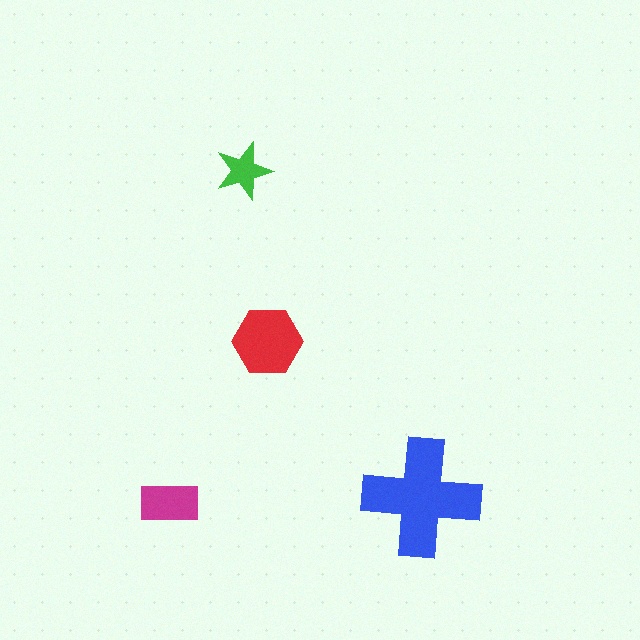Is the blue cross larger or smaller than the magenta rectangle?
Larger.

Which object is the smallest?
The green star.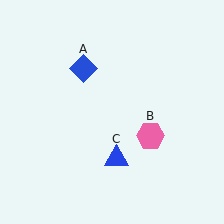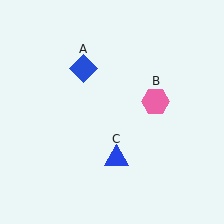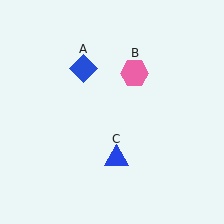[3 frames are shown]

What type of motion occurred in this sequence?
The pink hexagon (object B) rotated counterclockwise around the center of the scene.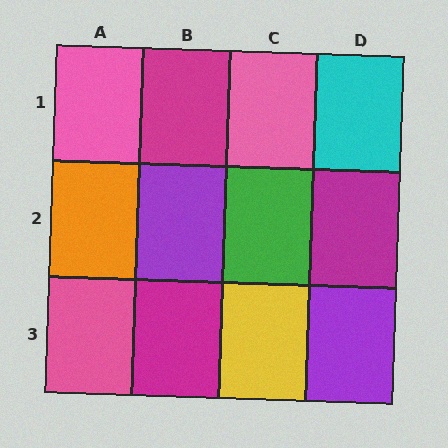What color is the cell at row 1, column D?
Cyan.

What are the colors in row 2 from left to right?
Orange, purple, green, magenta.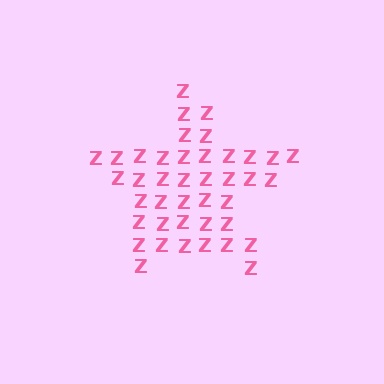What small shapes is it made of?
It is made of small letter Z's.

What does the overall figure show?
The overall figure shows a star.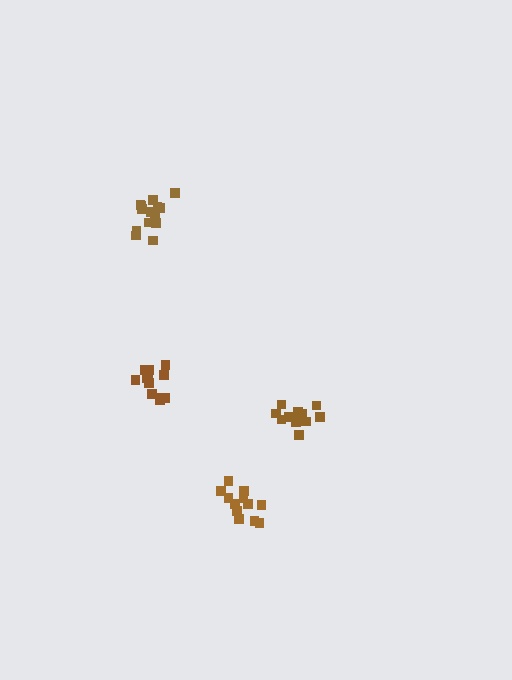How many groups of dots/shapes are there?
There are 4 groups.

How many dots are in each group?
Group 1: 12 dots, Group 2: 14 dots, Group 3: 13 dots, Group 4: 14 dots (53 total).